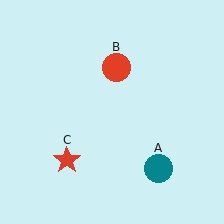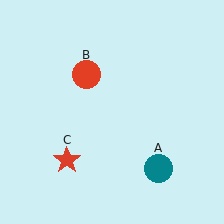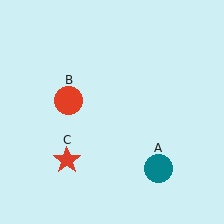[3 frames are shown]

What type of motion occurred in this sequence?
The red circle (object B) rotated counterclockwise around the center of the scene.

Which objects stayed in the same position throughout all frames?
Teal circle (object A) and red star (object C) remained stationary.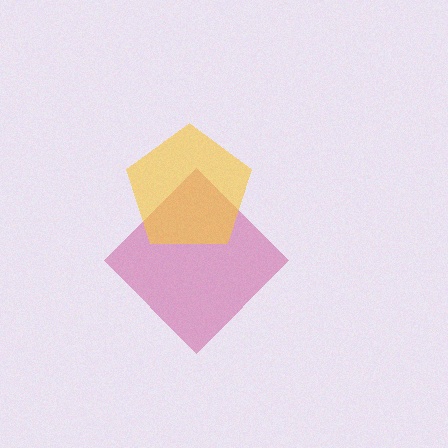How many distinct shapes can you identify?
There are 2 distinct shapes: a magenta diamond, a yellow pentagon.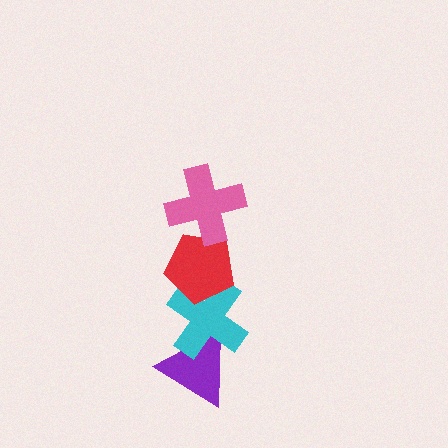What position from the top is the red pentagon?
The red pentagon is 2nd from the top.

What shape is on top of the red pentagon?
The pink cross is on top of the red pentagon.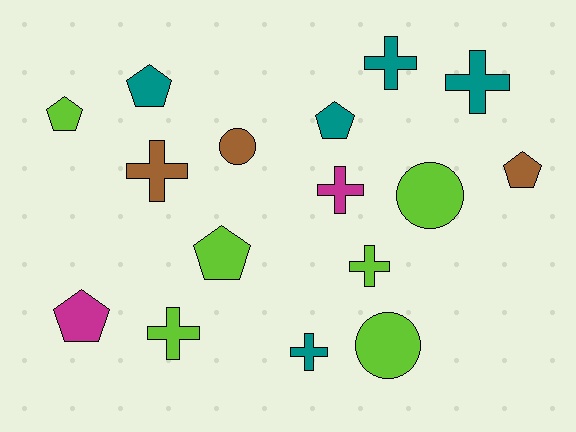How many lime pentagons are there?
There are 2 lime pentagons.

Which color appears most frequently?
Lime, with 6 objects.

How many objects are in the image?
There are 16 objects.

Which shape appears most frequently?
Cross, with 7 objects.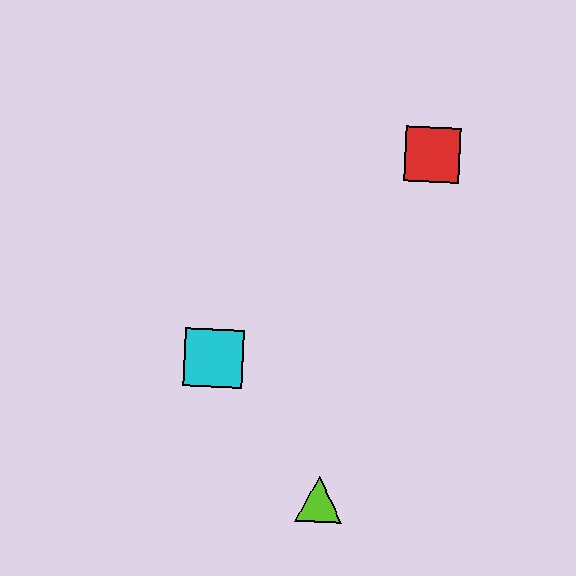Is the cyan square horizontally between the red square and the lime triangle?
No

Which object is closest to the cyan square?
The lime triangle is closest to the cyan square.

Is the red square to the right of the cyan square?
Yes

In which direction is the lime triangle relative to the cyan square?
The lime triangle is below the cyan square.